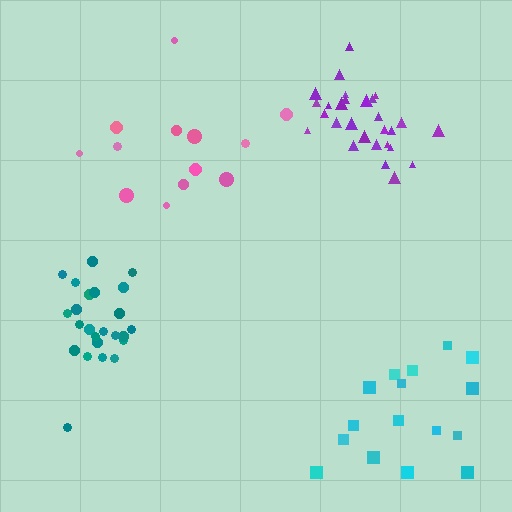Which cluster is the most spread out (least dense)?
Pink.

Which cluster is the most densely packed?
Teal.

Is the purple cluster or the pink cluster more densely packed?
Purple.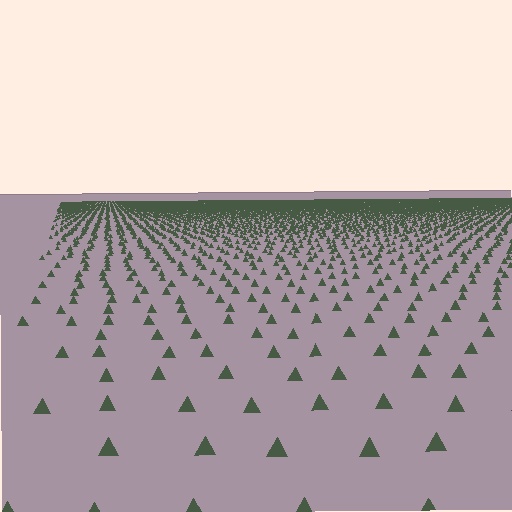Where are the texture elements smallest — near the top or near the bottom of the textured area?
Near the top.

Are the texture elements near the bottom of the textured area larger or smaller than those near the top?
Larger. Near the bottom, elements are closer to the viewer and appear at a bigger on-screen size.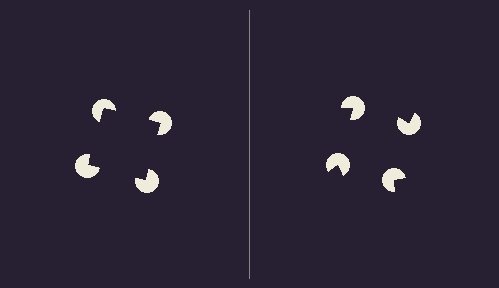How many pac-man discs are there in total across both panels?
8 — 4 on each side.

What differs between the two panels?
The pac-man discs are positioned identically on both sides; only the wedge orientations differ. On the left they align to a square; on the right they are misaligned.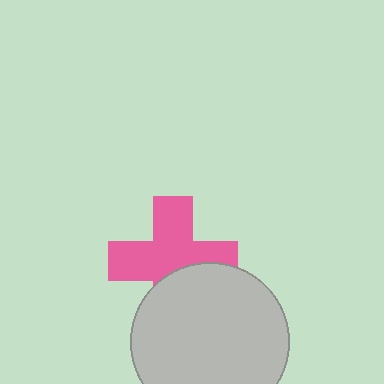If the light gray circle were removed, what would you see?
You would see the complete pink cross.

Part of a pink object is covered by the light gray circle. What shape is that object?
It is a cross.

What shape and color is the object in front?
The object in front is a light gray circle.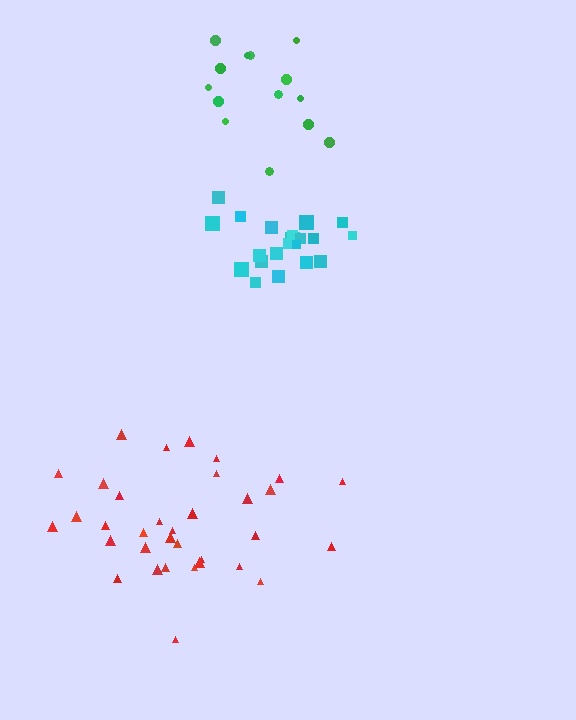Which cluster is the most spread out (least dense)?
Green.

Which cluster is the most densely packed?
Cyan.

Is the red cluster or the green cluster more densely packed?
Red.